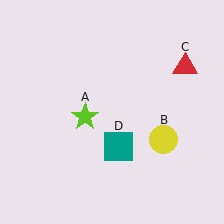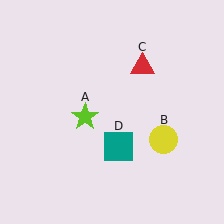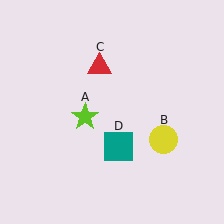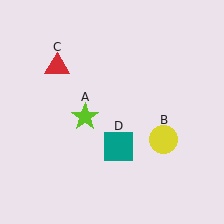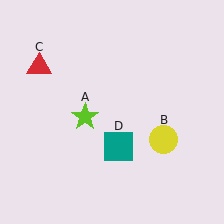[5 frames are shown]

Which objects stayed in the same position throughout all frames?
Lime star (object A) and yellow circle (object B) and teal square (object D) remained stationary.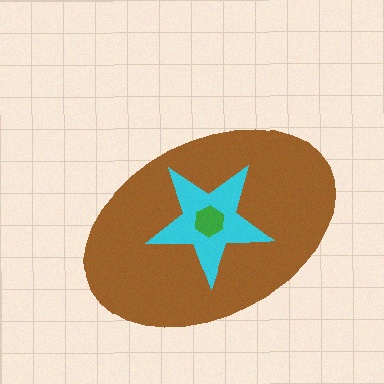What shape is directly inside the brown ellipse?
The cyan star.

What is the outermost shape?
The brown ellipse.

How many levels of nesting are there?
3.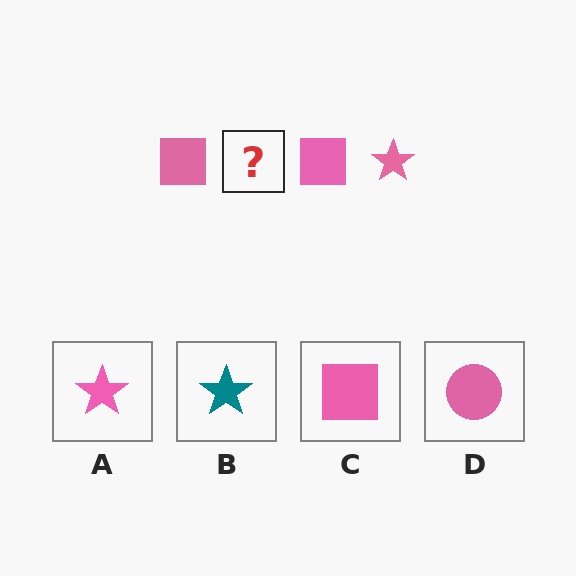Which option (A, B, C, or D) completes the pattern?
A.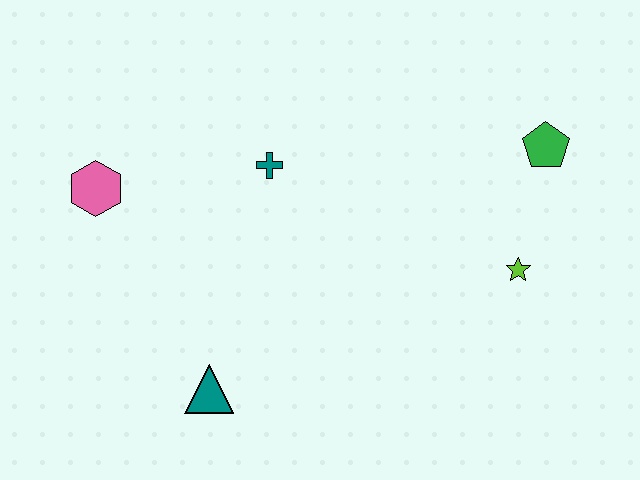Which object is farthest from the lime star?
The pink hexagon is farthest from the lime star.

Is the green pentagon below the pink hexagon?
No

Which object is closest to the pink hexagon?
The teal cross is closest to the pink hexagon.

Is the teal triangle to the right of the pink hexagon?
Yes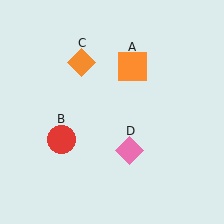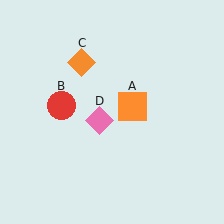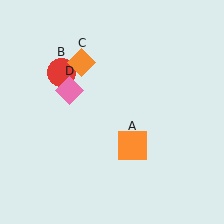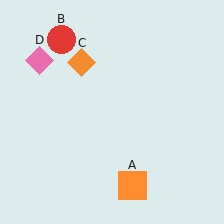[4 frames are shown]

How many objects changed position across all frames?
3 objects changed position: orange square (object A), red circle (object B), pink diamond (object D).